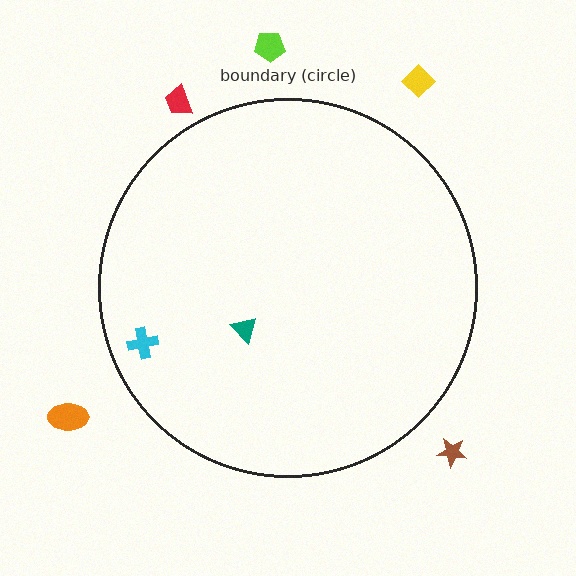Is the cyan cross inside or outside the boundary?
Inside.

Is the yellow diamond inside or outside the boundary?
Outside.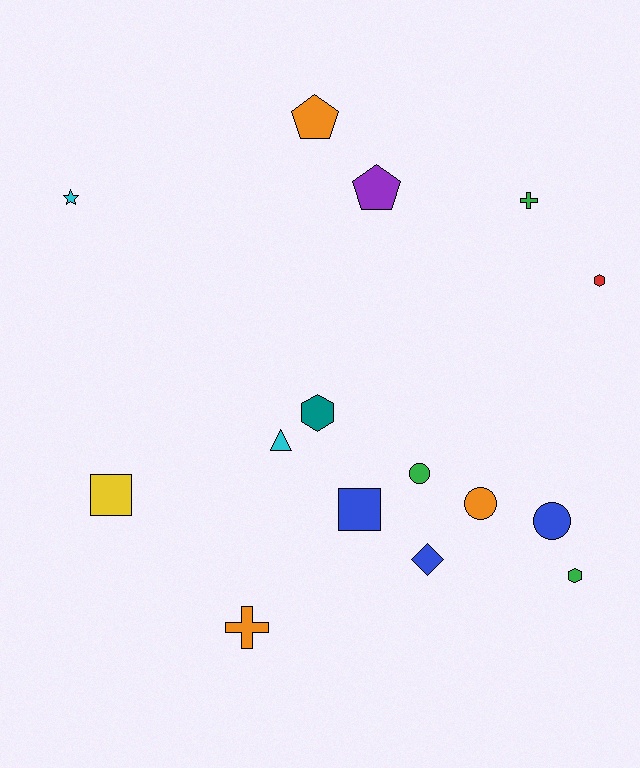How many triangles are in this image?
There is 1 triangle.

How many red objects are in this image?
There is 1 red object.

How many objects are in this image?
There are 15 objects.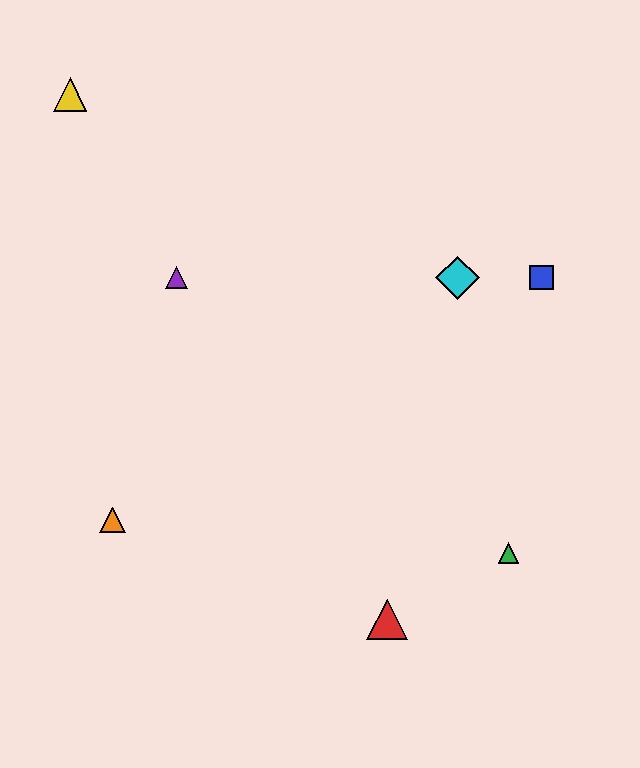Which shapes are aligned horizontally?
The blue square, the purple triangle, the cyan diamond are aligned horizontally.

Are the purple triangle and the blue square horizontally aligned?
Yes, both are at y≈278.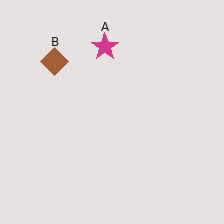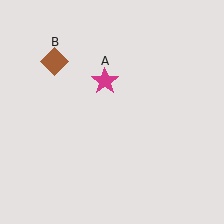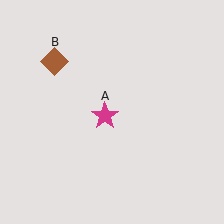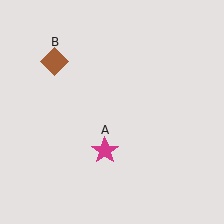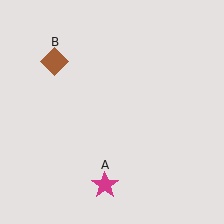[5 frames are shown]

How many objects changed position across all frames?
1 object changed position: magenta star (object A).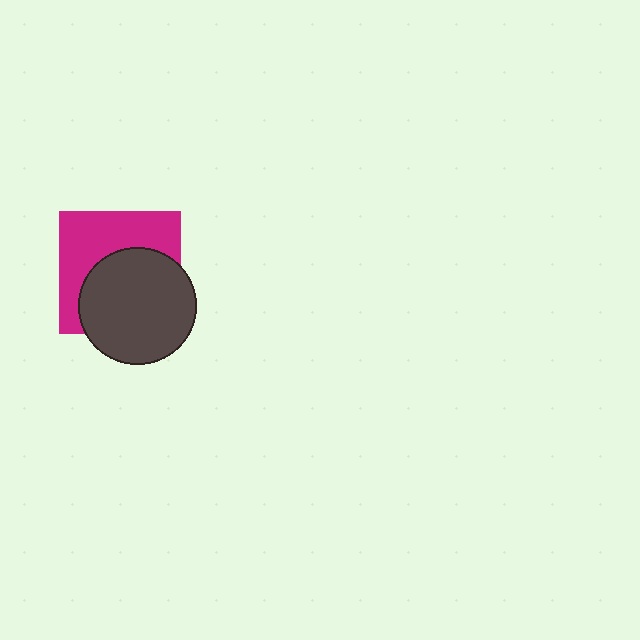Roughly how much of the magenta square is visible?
About half of it is visible (roughly 47%).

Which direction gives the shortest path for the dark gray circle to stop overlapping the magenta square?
Moving down gives the shortest separation.